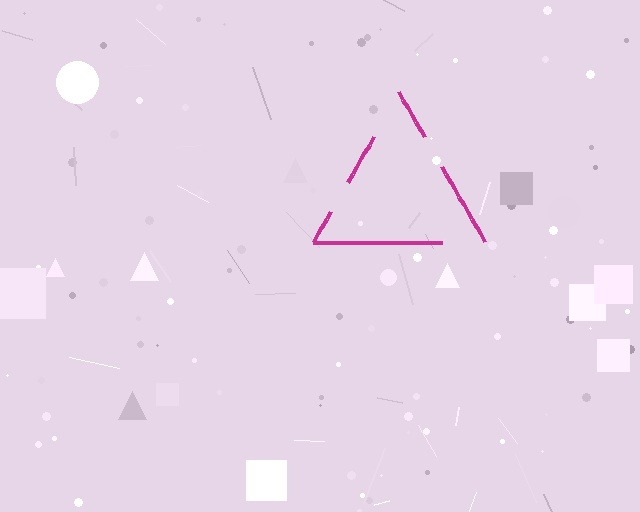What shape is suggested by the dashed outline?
The dashed outline suggests a triangle.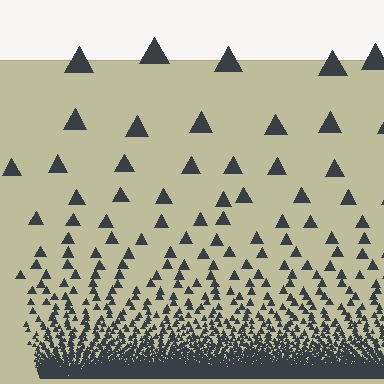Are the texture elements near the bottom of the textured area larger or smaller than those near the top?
Smaller. The gradient is inverted — elements near the bottom are smaller and denser.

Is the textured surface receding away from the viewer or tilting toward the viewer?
The surface appears to tilt toward the viewer. Texture elements get larger and sparser toward the top.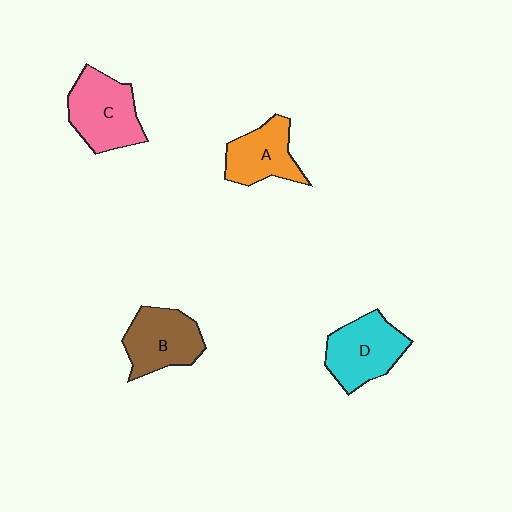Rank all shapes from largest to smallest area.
From largest to smallest: C (pink), D (cyan), B (brown), A (orange).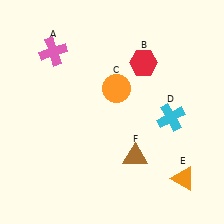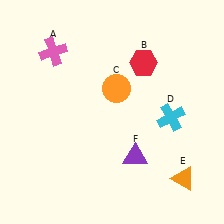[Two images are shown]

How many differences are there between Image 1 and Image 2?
There is 1 difference between the two images.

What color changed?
The triangle (F) changed from brown in Image 1 to purple in Image 2.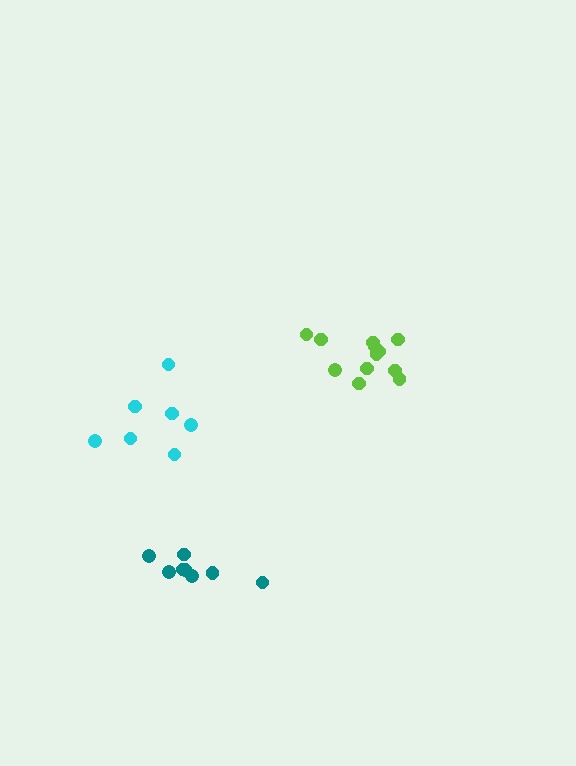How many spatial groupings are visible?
There are 3 spatial groupings.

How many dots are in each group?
Group 1: 8 dots, Group 2: 12 dots, Group 3: 7 dots (27 total).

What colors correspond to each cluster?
The clusters are colored: teal, lime, cyan.